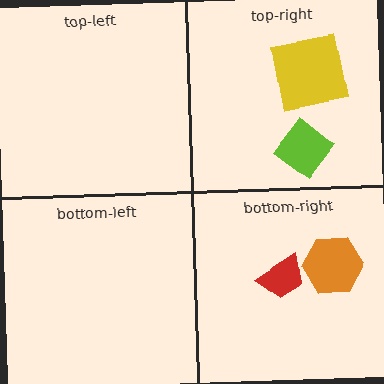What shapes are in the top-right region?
The lime diamond, the yellow square.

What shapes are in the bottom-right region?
The orange hexagon, the red trapezoid.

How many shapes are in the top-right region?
2.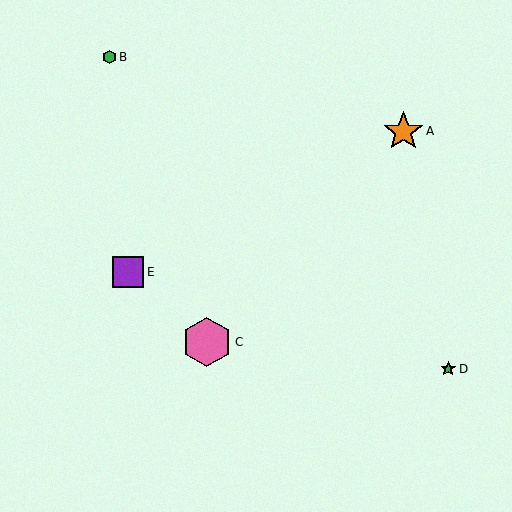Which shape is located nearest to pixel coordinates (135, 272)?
The purple square (labeled E) at (128, 272) is nearest to that location.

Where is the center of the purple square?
The center of the purple square is at (128, 272).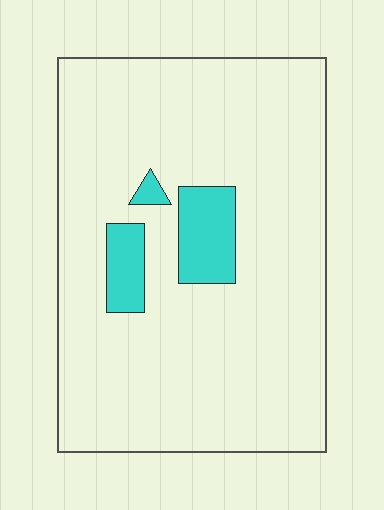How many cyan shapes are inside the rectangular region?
3.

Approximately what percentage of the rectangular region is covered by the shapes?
Approximately 10%.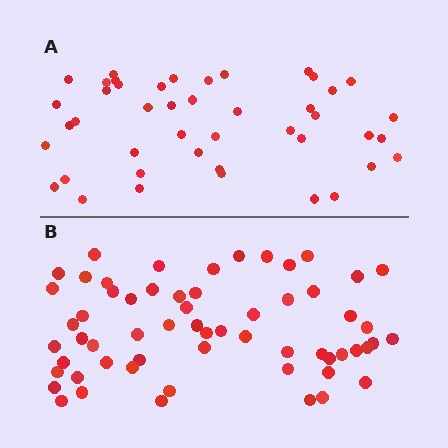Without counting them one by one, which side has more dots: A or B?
Region B (the bottom region) has more dots.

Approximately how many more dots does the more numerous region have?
Region B has approximately 15 more dots than region A.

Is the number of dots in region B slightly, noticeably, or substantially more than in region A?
Region B has noticeably more, but not dramatically so. The ratio is roughly 1.4 to 1.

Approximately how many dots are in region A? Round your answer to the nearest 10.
About 40 dots. (The exact count is 44, which rounds to 40.)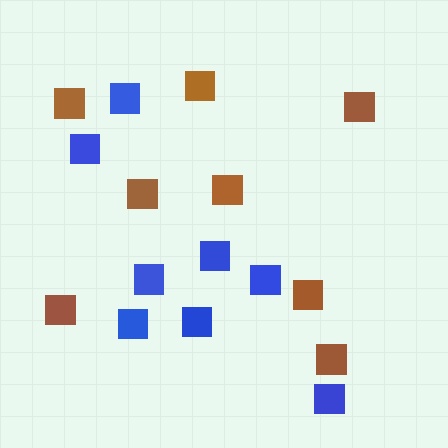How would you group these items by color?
There are 2 groups: one group of blue squares (8) and one group of brown squares (8).